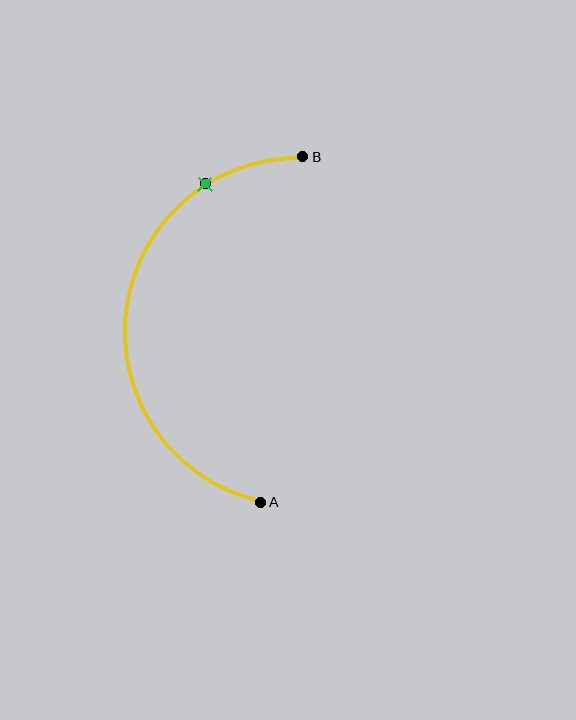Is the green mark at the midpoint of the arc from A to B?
No. The green mark lies on the arc but is closer to endpoint B. The arc midpoint would be at the point on the curve equidistant along the arc from both A and B.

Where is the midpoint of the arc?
The arc midpoint is the point on the curve farthest from the straight line joining A and B. It sits to the left of that line.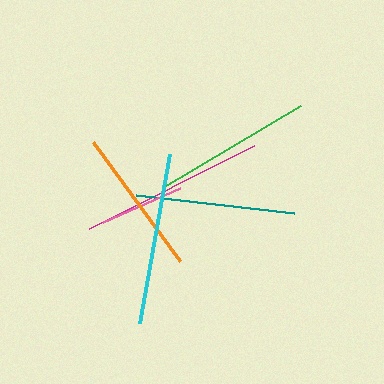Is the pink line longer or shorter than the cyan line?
The cyan line is longer than the pink line.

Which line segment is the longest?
The magenta line is the longest at approximately 184 pixels.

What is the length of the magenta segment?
The magenta segment is approximately 184 pixels long.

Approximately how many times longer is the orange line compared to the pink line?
The orange line is approximately 1.8 times the length of the pink line.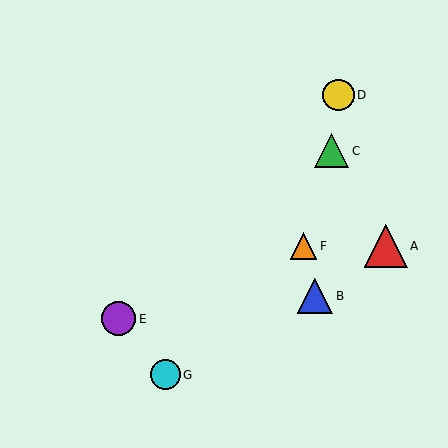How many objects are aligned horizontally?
2 objects (A, F) are aligned horizontally.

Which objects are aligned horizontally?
Objects A, F are aligned horizontally.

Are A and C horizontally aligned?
No, A is at y≈246 and C is at y≈151.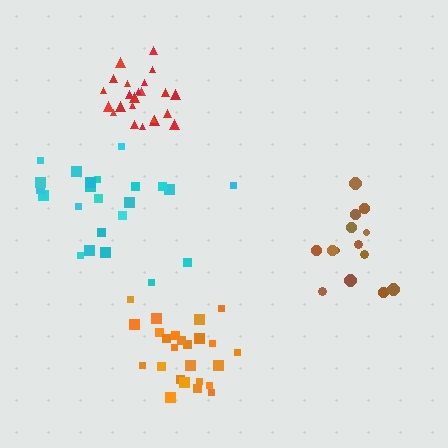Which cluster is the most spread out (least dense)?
Cyan.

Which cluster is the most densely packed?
Red.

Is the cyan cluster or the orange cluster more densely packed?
Orange.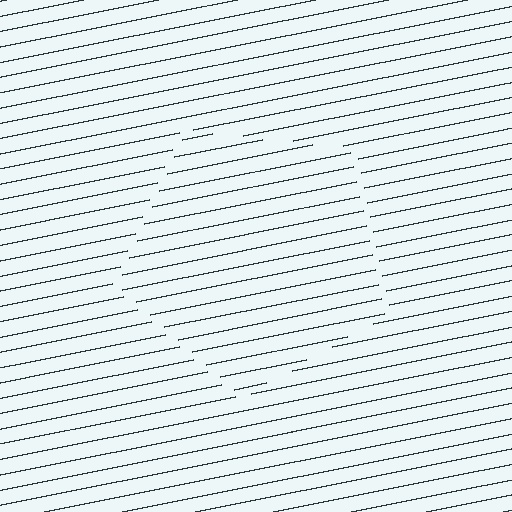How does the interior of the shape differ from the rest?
The interior of the shape contains the same grating, shifted by half a period — the contour is defined by the phase discontinuity where line-ends from the inner and outer gratings abut.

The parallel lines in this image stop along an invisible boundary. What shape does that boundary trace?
An illusory pentagon. The interior of the shape contains the same grating, shifted by half a period — the contour is defined by the phase discontinuity where line-ends from the inner and outer gratings abut.